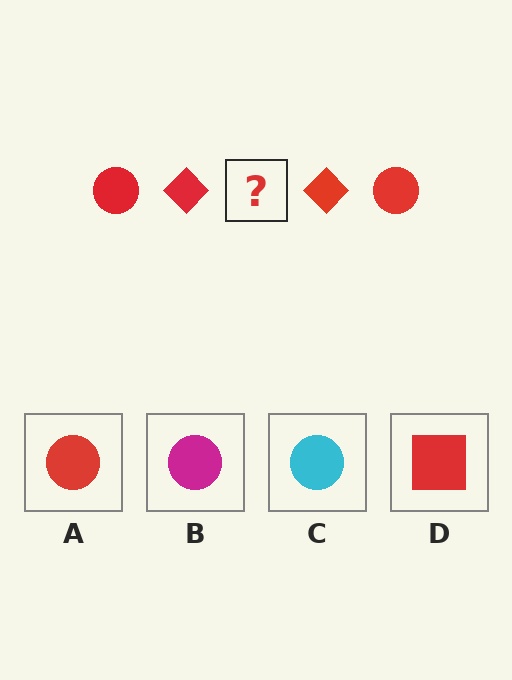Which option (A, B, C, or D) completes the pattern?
A.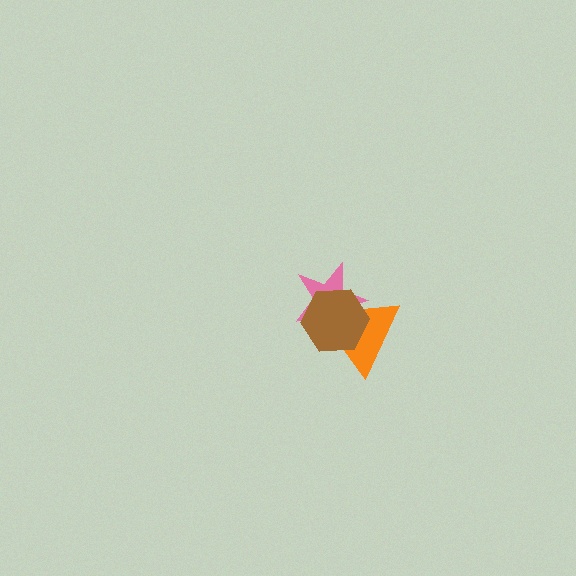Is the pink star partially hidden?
Yes, it is partially covered by another shape.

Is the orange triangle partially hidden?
Yes, it is partially covered by another shape.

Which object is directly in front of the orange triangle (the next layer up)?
The pink star is directly in front of the orange triangle.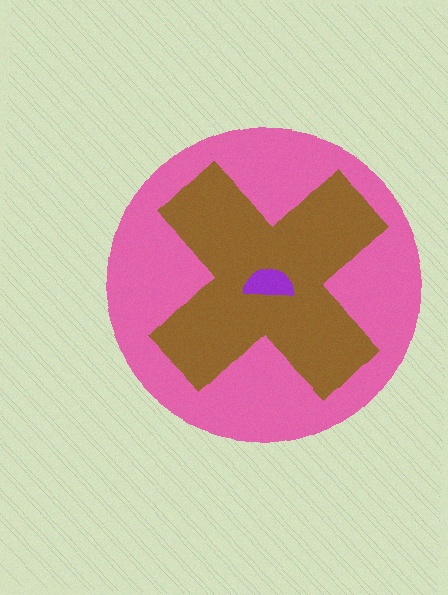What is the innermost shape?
The purple semicircle.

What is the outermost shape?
The pink circle.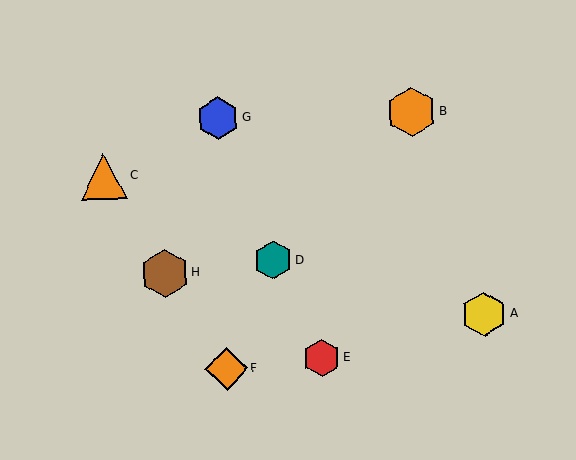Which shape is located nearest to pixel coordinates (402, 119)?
The orange hexagon (labeled B) at (411, 112) is nearest to that location.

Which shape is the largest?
The orange hexagon (labeled B) is the largest.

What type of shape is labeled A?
Shape A is a yellow hexagon.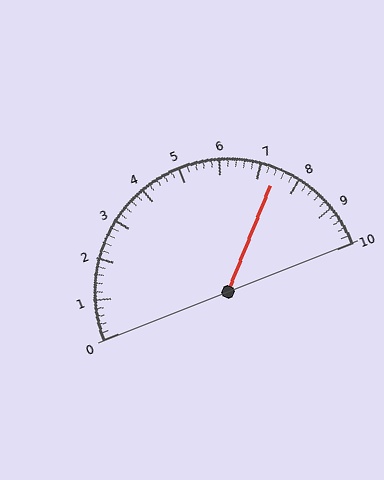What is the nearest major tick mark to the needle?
The nearest major tick mark is 7.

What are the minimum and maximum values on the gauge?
The gauge ranges from 0 to 10.